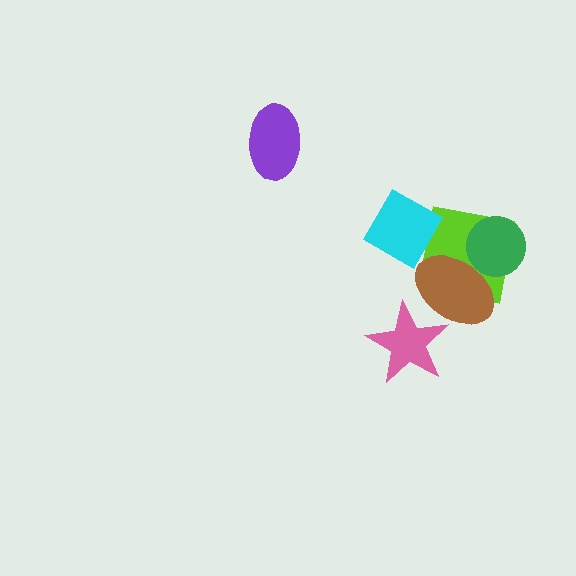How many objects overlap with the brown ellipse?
3 objects overlap with the brown ellipse.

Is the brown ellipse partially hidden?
Yes, it is partially covered by another shape.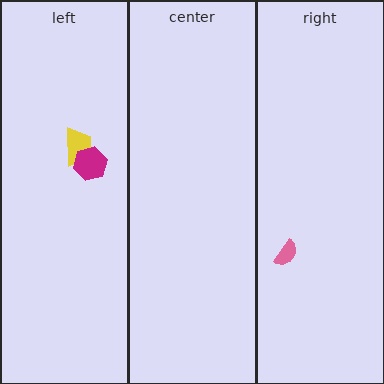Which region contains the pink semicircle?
The right region.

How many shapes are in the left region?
2.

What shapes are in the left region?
The yellow trapezoid, the magenta hexagon.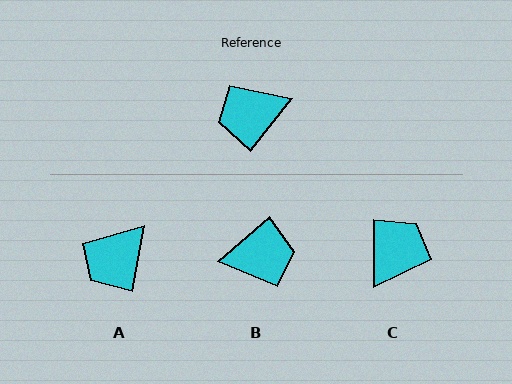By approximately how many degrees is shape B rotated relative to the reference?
Approximately 169 degrees counter-clockwise.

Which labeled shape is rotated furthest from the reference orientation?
B, about 169 degrees away.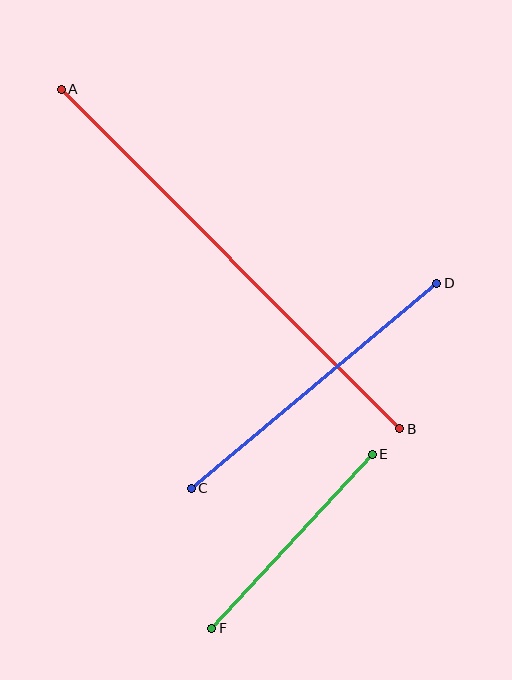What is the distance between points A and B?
The distance is approximately 479 pixels.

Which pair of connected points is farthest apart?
Points A and B are farthest apart.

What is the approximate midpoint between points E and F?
The midpoint is at approximately (292, 541) pixels.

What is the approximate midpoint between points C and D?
The midpoint is at approximately (314, 386) pixels.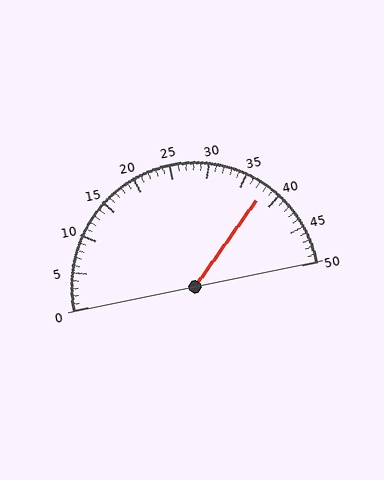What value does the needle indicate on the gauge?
The needle indicates approximately 38.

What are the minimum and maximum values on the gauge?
The gauge ranges from 0 to 50.